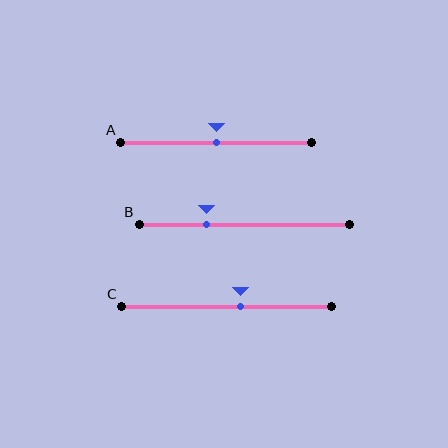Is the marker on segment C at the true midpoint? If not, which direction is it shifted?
No, the marker on segment C is shifted to the right by about 7% of the segment length.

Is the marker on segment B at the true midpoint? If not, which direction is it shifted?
No, the marker on segment B is shifted to the left by about 18% of the segment length.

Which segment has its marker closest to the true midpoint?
Segment A has its marker closest to the true midpoint.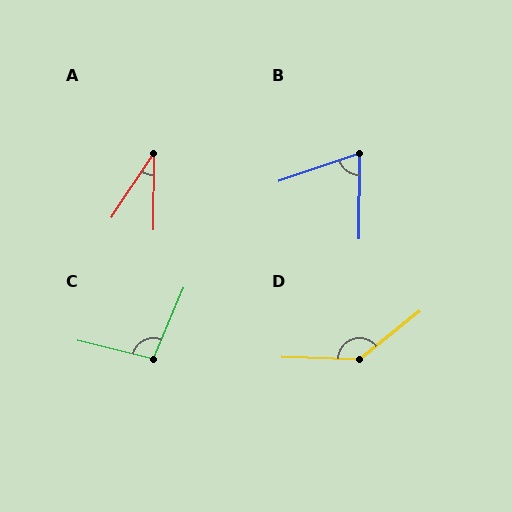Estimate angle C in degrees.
Approximately 99 degrees.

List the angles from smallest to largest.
A (33°), B (71°), C (99°), D (140°).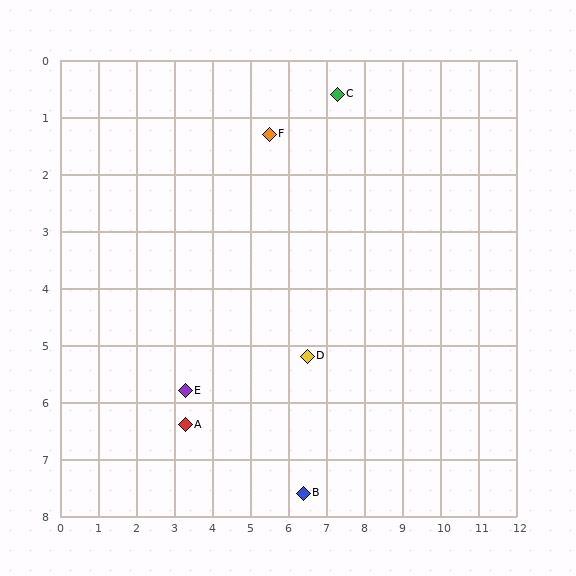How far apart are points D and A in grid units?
Points D and A are about 3.4 grid units apart.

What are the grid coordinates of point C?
Point C is at approximately (7.3, 0.6).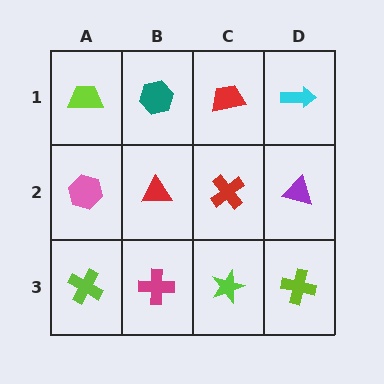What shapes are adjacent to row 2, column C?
A red trapezoid (row 1, column C), a lime star (row 3, column C), a red triangle (row 2, column B), a purple triangle (row 2, column D).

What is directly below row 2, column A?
A lime cross.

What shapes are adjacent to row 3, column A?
A pink hexagon (row 2, column A), a magenta cross (row 3, column B).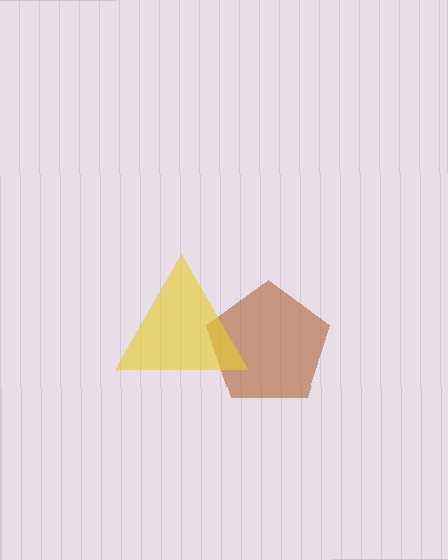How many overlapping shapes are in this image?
There are 2 overlapping shapes in the image.